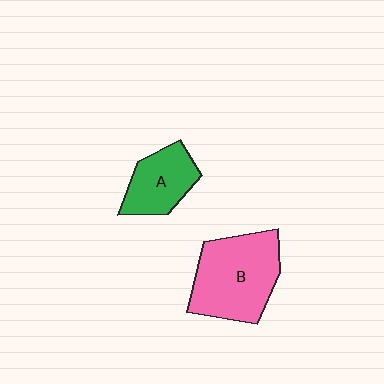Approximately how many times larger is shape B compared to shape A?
Approximately 1.7 times.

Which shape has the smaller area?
Shape A (green).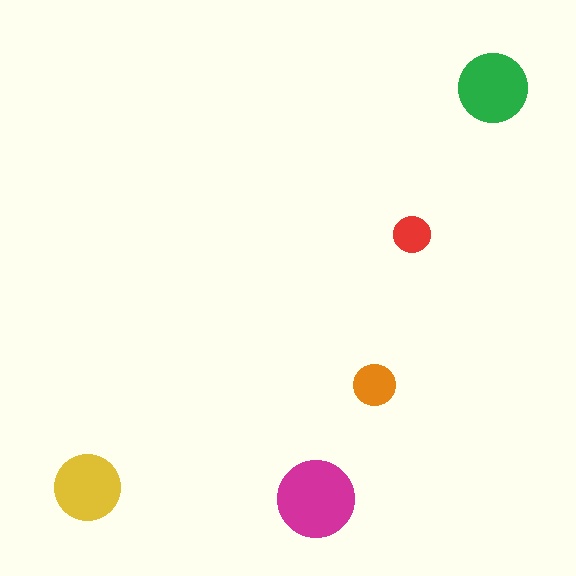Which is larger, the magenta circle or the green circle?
The magenta one.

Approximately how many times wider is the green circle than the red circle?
About 2 times wider.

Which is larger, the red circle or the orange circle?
The orange one.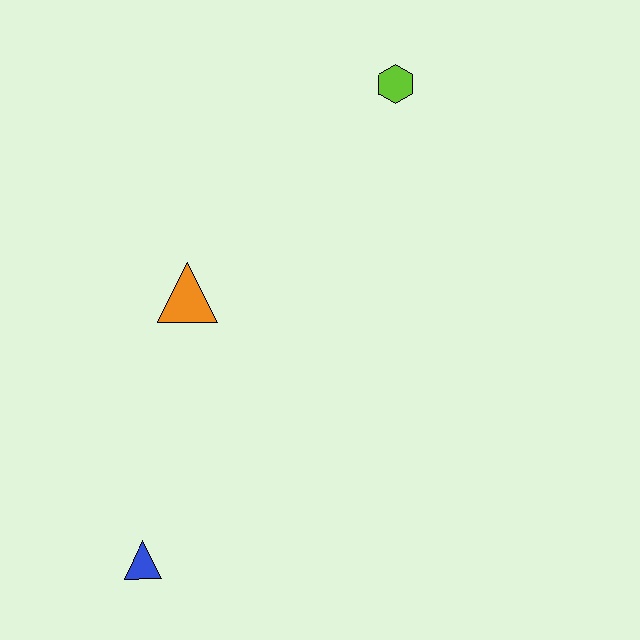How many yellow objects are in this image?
There are no yellow objects.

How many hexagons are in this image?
There is 1 hexagon.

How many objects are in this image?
There are 3 objects.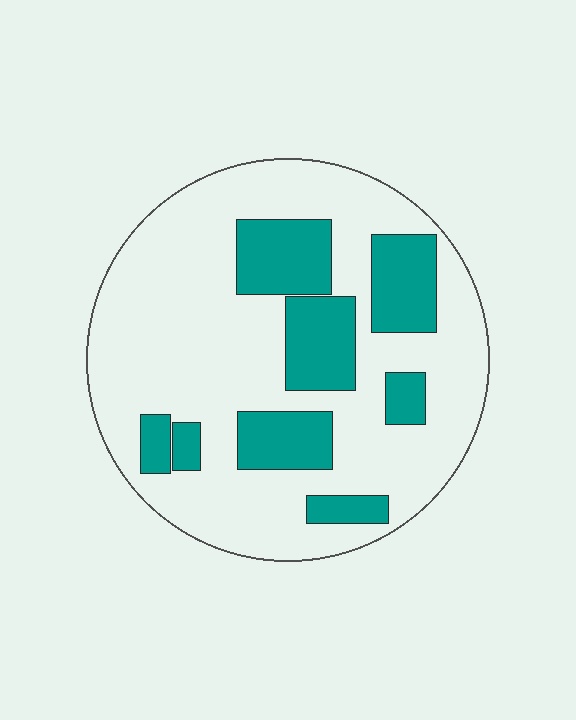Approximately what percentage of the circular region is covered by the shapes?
Approximately 25%.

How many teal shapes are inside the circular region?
8.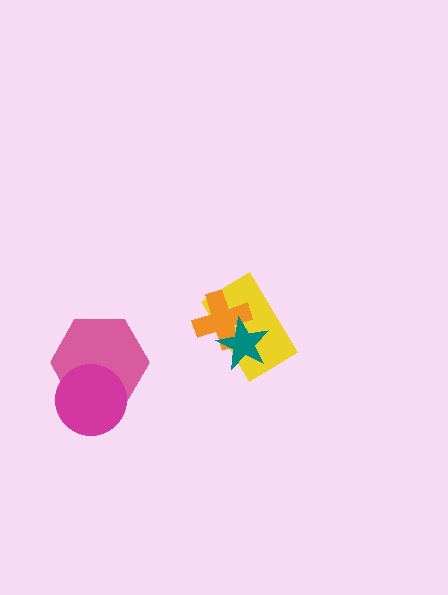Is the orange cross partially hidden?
Yes, it is partially covered by another shape.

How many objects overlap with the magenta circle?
1 object overlaps with the magenta circle.